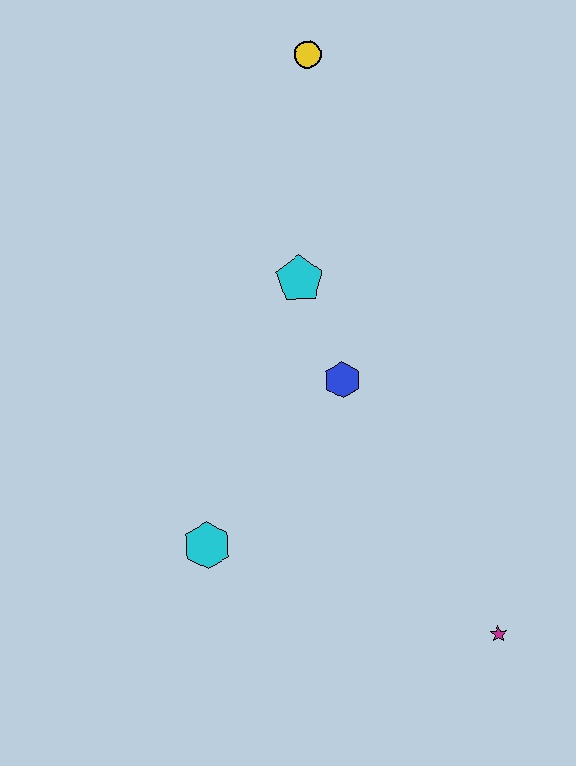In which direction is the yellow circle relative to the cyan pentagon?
The yellow circle is above the cyan pentagon.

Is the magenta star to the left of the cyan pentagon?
No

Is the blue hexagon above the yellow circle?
No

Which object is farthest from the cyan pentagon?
The magenta star is farthest from the cyan pentagon.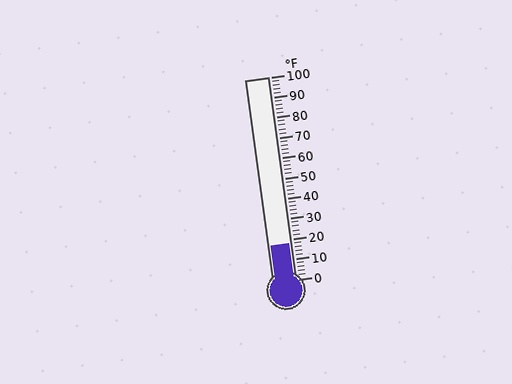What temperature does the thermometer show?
The thermometer shows approximately 18°F.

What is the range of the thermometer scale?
The thermometer scale ranges from 0°F to 100°F.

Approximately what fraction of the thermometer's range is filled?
The thermometer is filled to approximately 20% of its range.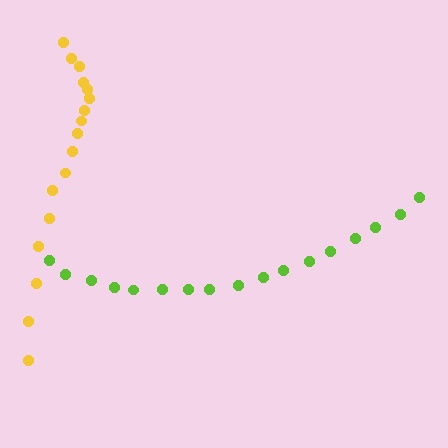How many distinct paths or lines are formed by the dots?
There are 2 distinct paths.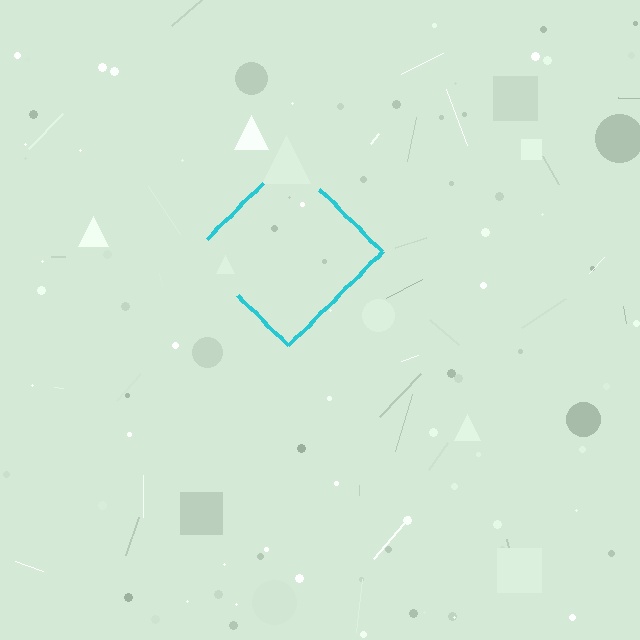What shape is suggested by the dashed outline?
The dashed outline suggests a diamond.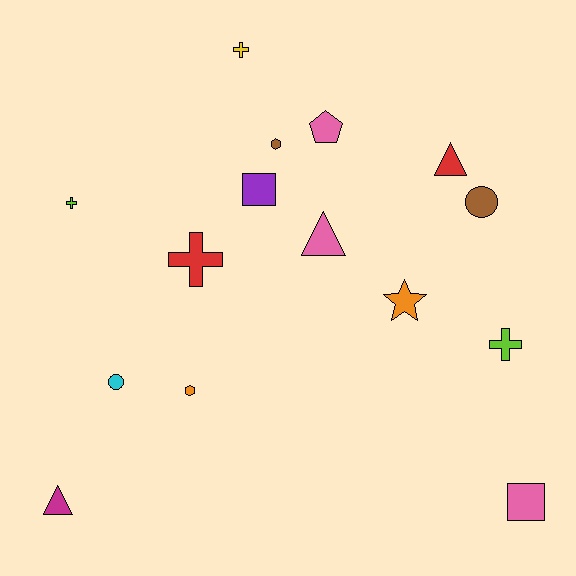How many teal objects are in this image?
There are no teal objects.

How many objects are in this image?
There are 15 objects.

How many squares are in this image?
There are 2 squares.